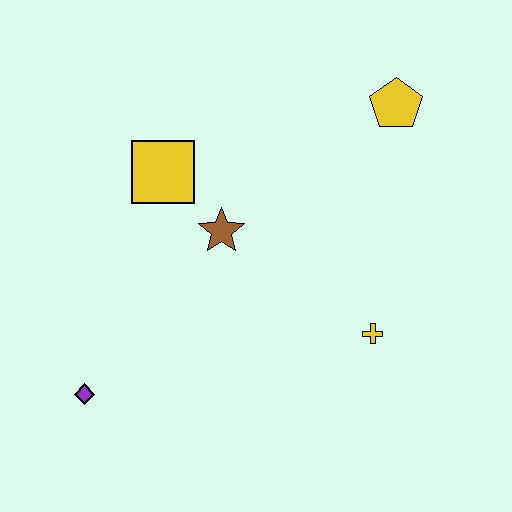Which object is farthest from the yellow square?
The yellow cross is farthest from the yellow square.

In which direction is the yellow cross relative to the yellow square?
The yellow cross is to the right of the yellow square.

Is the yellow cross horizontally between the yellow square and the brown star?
No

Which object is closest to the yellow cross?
The brown star is closest to the yellow cross.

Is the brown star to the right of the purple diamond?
Yes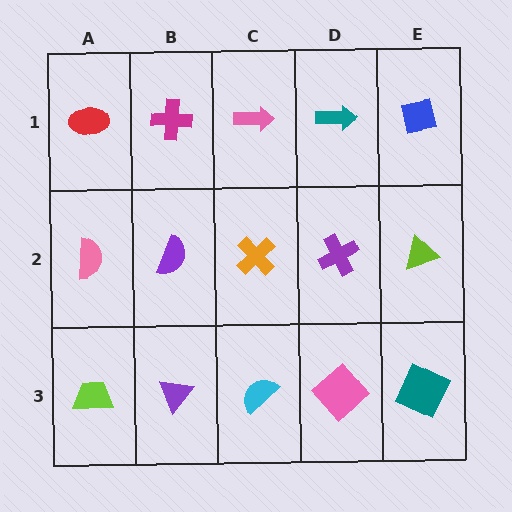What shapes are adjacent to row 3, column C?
An orange cross (row 2, column C), a purple triangle (row 3, column B), a pink diamond (row 3, column D).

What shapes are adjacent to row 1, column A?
A pink semicircle (row 2, column A), a magenta cross (row 1, column B).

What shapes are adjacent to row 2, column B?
A magenta cross (row 1, column B), a purple triangle (row 3, column B), a pink semicircle (row 2, column A), an orange cross (row 2, column C).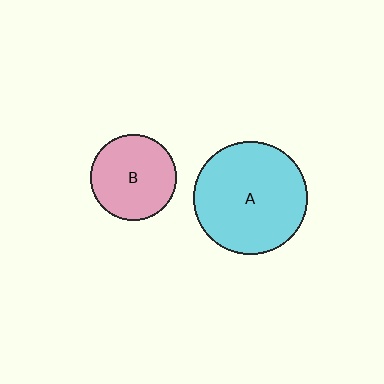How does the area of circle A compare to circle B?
Approximately 1.8 times.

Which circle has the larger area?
Circle A (cyan).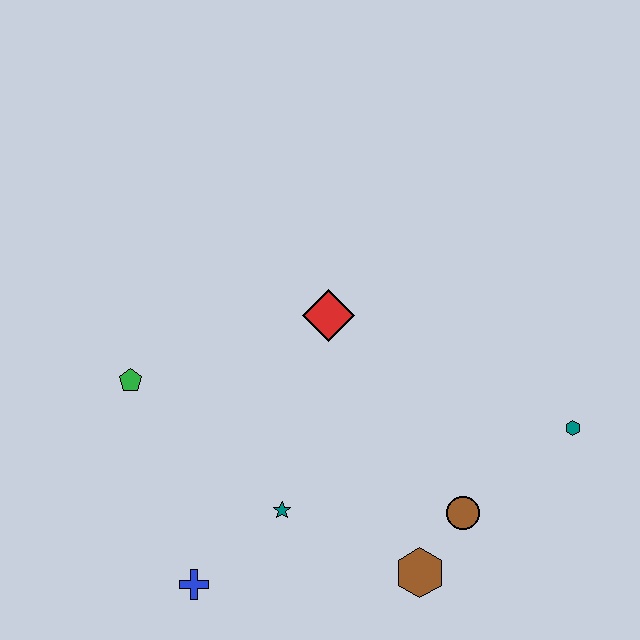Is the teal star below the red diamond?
Yes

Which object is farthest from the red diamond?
The blue cross is farthest from the red diamond.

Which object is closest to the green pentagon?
The teal star is closest to the green pentagon.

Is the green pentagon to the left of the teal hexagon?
Yes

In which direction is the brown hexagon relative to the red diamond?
The brown hexagon is below the red diamond.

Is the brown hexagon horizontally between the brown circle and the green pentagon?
Yes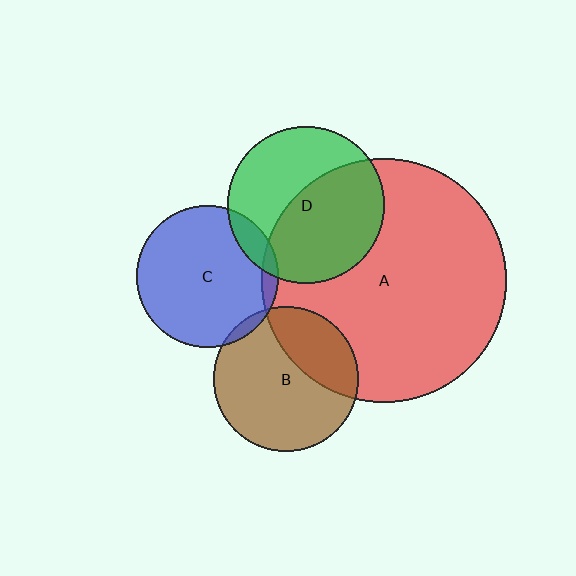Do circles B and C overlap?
Yes.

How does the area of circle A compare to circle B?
Approximately 2.8 times.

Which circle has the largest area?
Circle A (red).